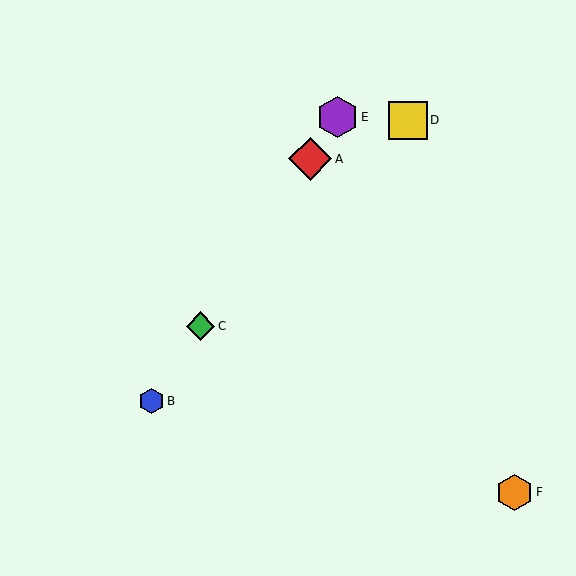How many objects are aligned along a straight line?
4 objects (A, B, C, E) are aligned along a straight line.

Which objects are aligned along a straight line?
Objects A, B, C, E are aligned along a straight line.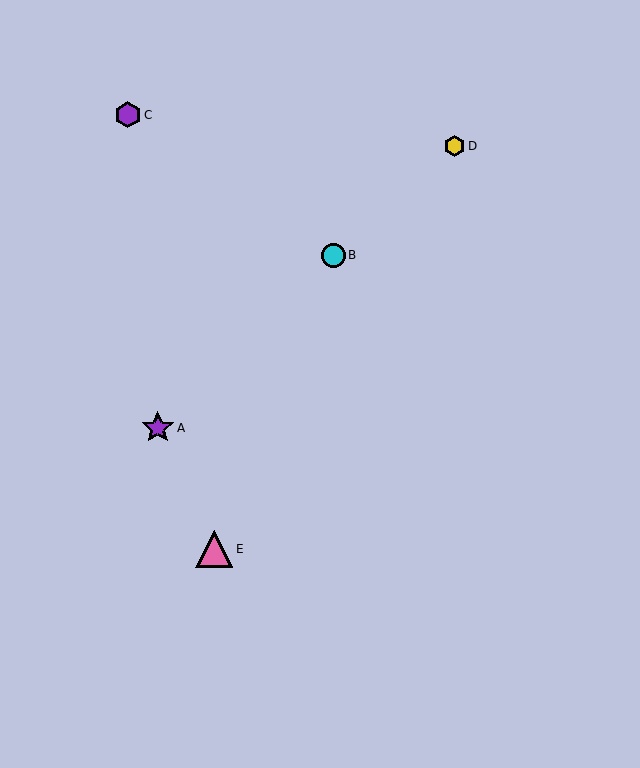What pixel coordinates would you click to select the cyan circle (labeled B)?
Click at (333, 255) to select the cyan circle B.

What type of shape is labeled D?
Shape D is a yellow hexagon.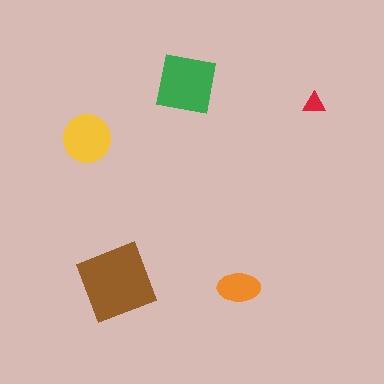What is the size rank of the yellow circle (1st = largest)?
3rd.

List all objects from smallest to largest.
The red triangle, the orange ellipse, the yellow circle, the green square, the brown diamond.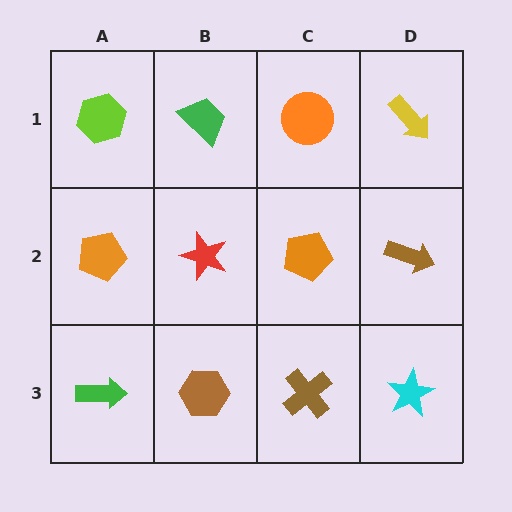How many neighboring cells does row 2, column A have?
3.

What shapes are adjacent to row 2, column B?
A green trapezoid (row 1, column B), a brown hexagon (row 3, column B), an orange pentagon (row 2, column A), an orange pentagon (row 2, column C).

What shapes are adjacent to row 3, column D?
A brown arrow (row 2, column D), a brown cross (row 3, column C).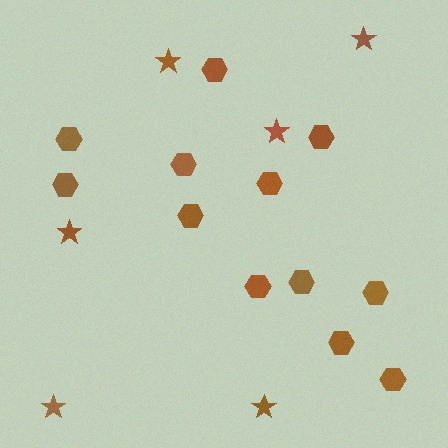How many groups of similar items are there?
There are 2 groups: one group of stars (6) and one group of hexagons (12).